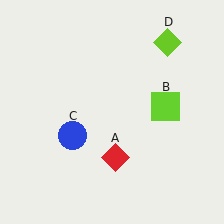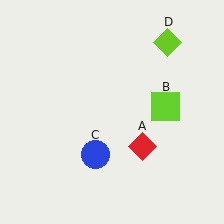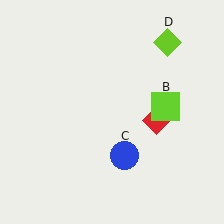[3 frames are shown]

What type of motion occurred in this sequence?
The red diamond (object A), blue circle (object C) rotated counterclockwise around the center of the scene.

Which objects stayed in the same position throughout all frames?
Lime square (object B) and lime diamond (object D) remained stationary.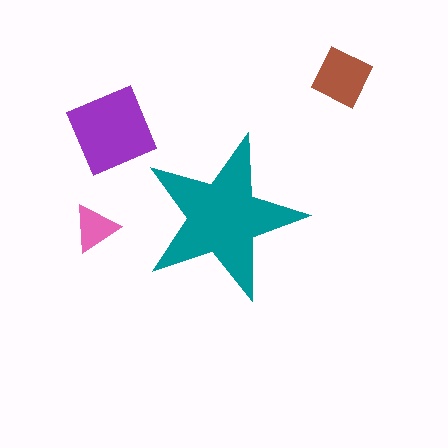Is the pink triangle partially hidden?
No, the pink triangle is fully visible.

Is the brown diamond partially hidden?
No, the brown diamond is fully visible.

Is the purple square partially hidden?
No, the purple square is fully visible.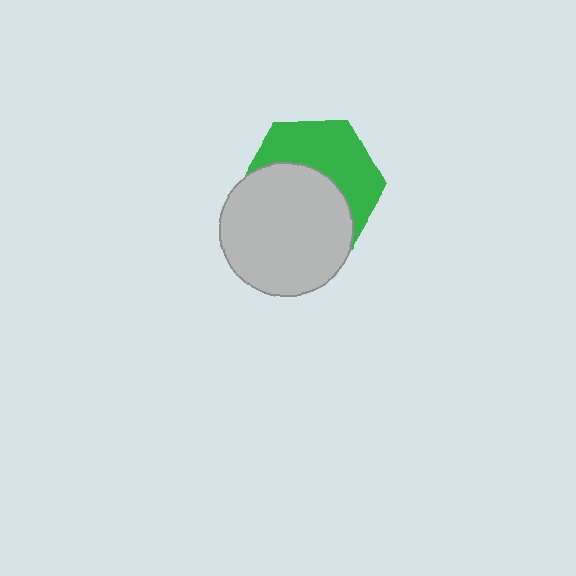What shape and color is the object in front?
The object in front is a light gray circle.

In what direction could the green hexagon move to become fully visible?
The green hexagon could move up. That would shift it out from behind the light gray circle entirely.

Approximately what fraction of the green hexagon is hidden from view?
Roughly 53% of the green hexagon is hidden behind the light gray circle.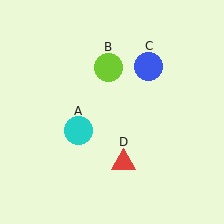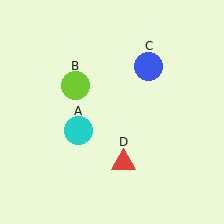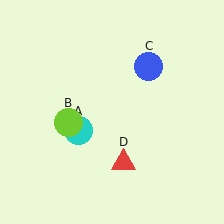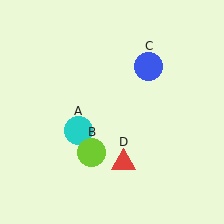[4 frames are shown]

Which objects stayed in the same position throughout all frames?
Cyan circle (object A) and blue circle (object C) and red triangle (object D) remained stationary.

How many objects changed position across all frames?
1 object changed position: lime circle (object B).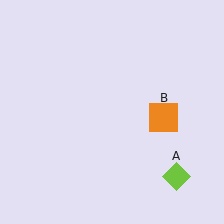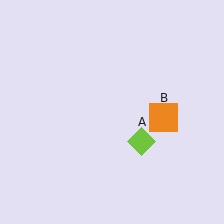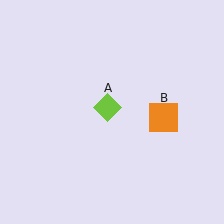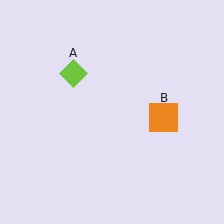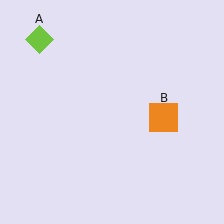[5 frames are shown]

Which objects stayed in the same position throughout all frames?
Orange square (object B) remained stationary.